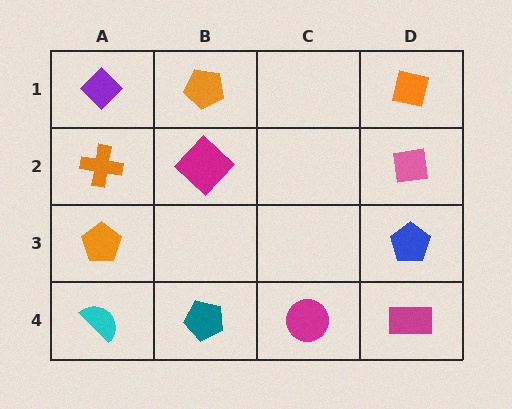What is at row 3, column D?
A blue pentagon.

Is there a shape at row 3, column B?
No, that cell is empty.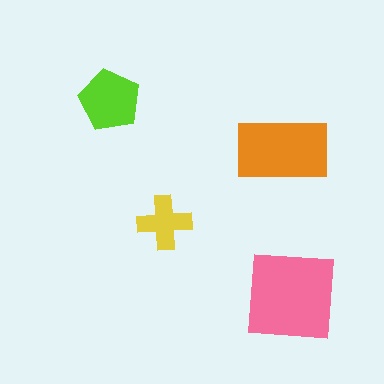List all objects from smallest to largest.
The yellow cross, the lime pentagon, the orange rectangle, the pink square.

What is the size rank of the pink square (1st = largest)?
1st.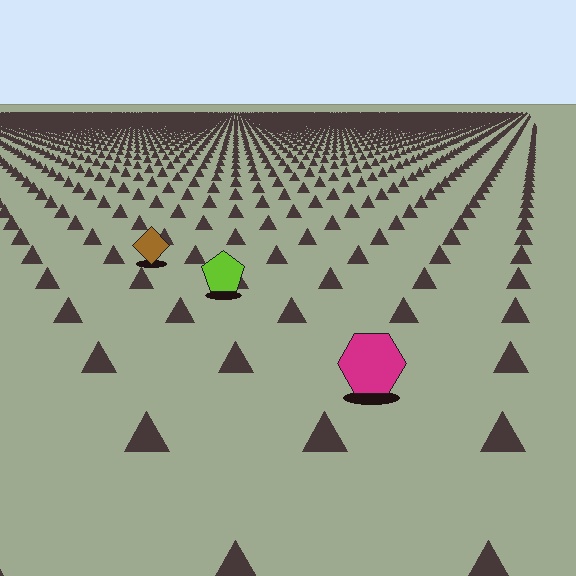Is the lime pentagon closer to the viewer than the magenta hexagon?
No. The magenta hexagon is closer — you can tell from the texture gradient: the ground texture is coarser near it.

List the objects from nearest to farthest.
From nearest to farthest: the magenta hexagon, the lime pentagon, the brown diamond.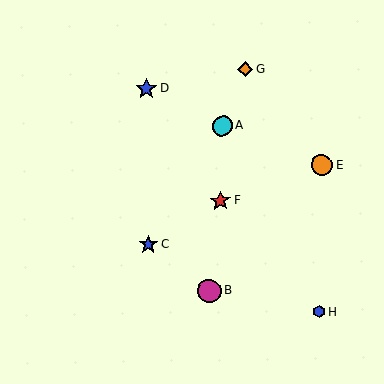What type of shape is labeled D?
Shape D is a blue star.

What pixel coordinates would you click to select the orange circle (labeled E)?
Click at (322, 165) to select the orange circle E.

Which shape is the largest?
The magenta circle (labeled B) is the largest.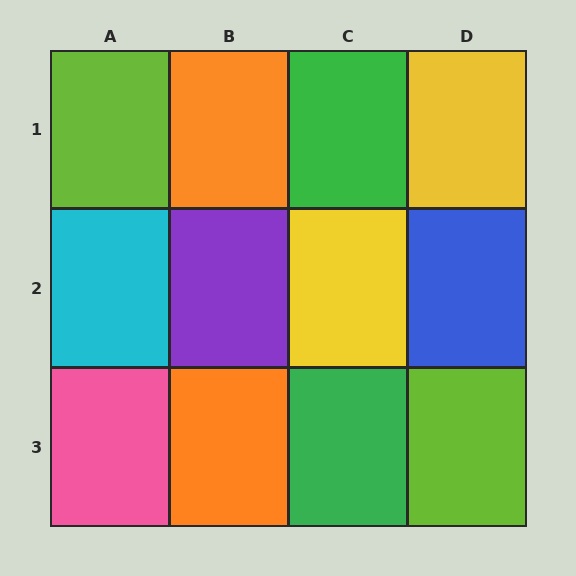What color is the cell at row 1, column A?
Lime.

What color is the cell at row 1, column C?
Green.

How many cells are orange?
2 cells are orange.